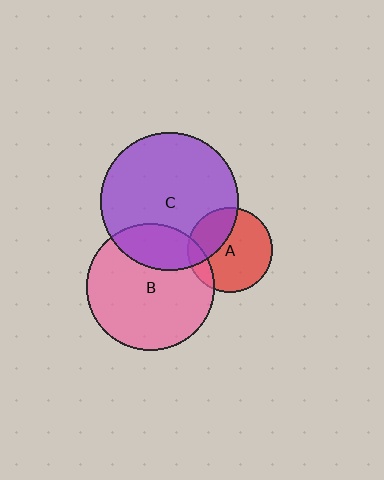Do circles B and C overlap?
Yes.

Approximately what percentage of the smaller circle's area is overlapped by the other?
Approximately 25%.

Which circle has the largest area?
Circle C (purple).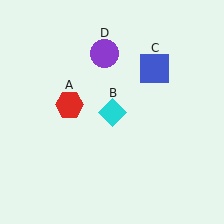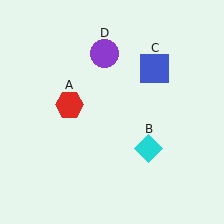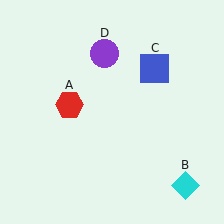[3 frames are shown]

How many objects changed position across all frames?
1 object changed position: cyan diamond (object B).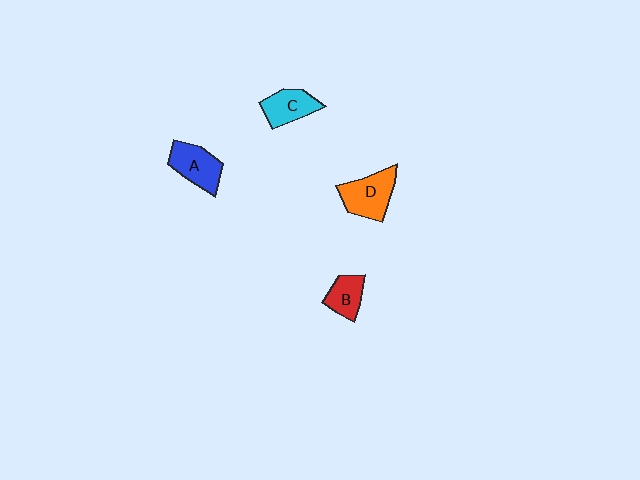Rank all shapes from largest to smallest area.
From largest to smallest: D (orange), A (blue), C (cyan), B (red).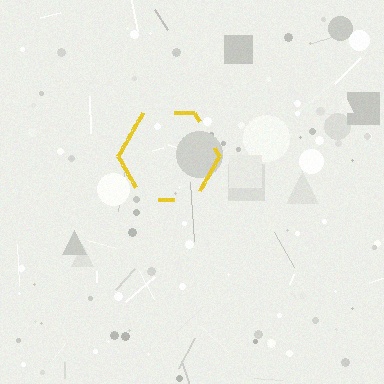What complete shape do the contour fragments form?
The contour fragments form a hexagon.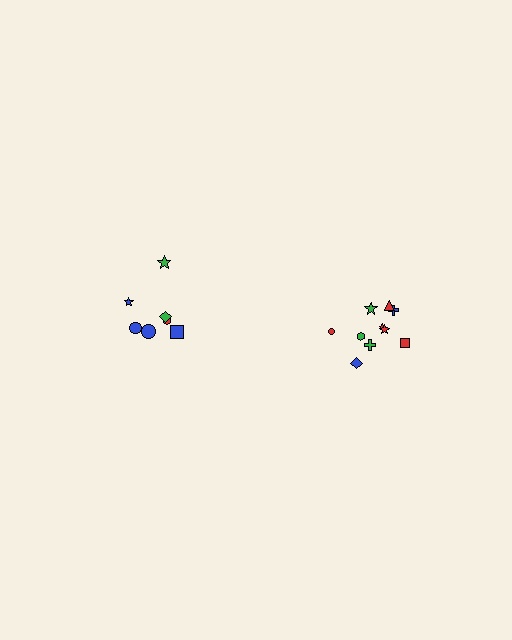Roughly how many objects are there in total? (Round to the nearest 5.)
Roughly 15 objects in total.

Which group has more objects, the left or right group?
The right group.